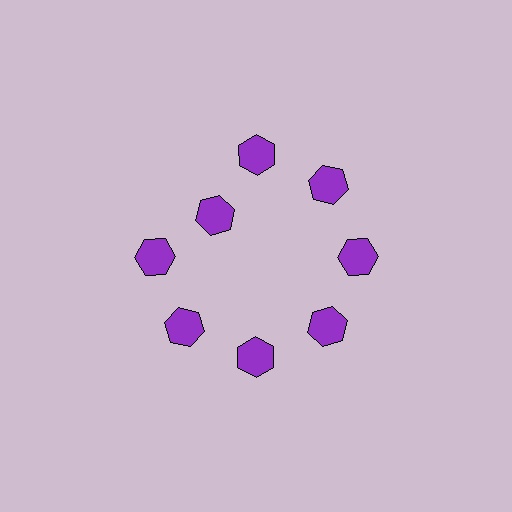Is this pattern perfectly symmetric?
No. The 8 purple hexagons are arranged in a ring, but one element near the 10 o'clock position is pulled inward toward the center, breaking the 8-fold rotational symmetry.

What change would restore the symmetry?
The symmetry would be restored by moving it outward, back onto the ring so that all 8 hexagons sit at equal angles and equal distance from the center.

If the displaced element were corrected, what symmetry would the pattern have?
It would have 8-fold rotational symmetry — the pattern would map onto itself every 45 degrees.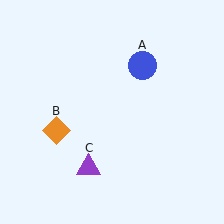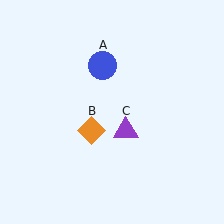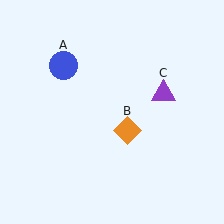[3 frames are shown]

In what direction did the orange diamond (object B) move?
The orange diamond (object B) moved right.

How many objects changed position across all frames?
3 objects changed position: blue circle (object A), orange diamond (object B), purple triangle (object C).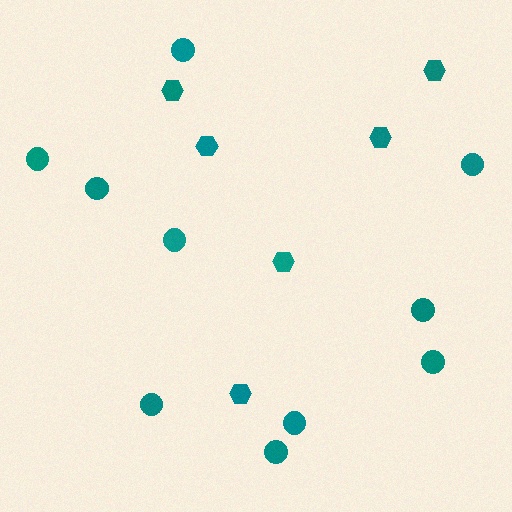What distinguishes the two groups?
There are 2 groups: one group of hexagons (6) and one group of circles (10).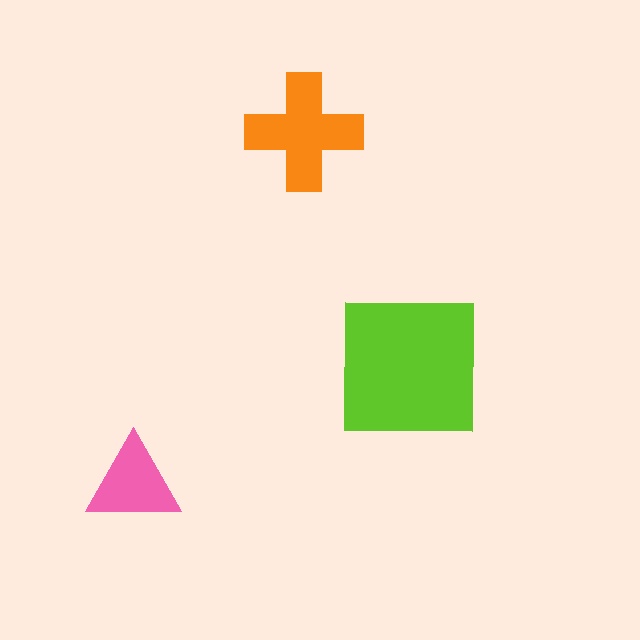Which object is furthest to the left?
The pink triangle is leftmost.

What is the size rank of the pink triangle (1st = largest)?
3rd.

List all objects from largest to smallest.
The lime square, the orange cross, the pink triangle.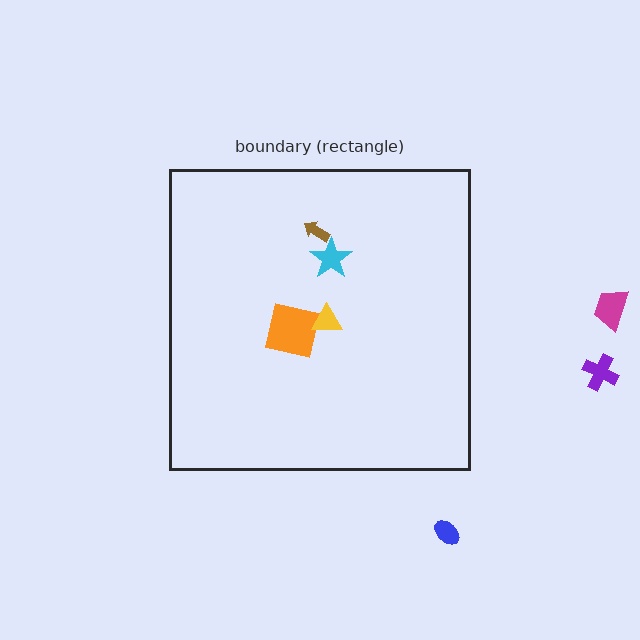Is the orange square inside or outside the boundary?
Inside.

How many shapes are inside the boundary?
4 inside, 3 outside.